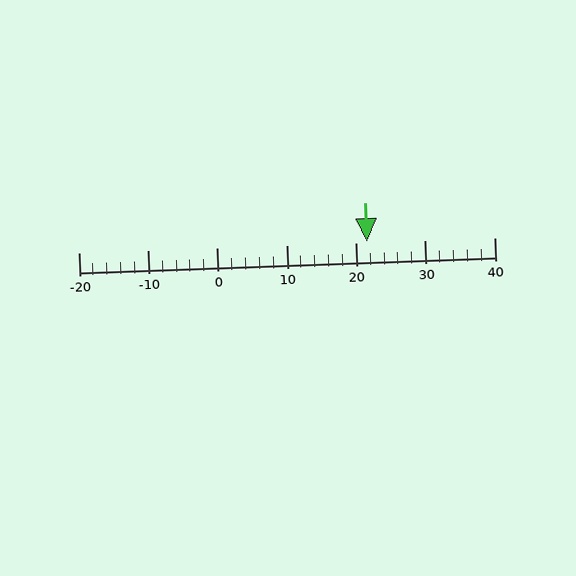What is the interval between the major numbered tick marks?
The major tick marks are spaced 10 units apart.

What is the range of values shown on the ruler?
The ruler shows values from -20 to 40.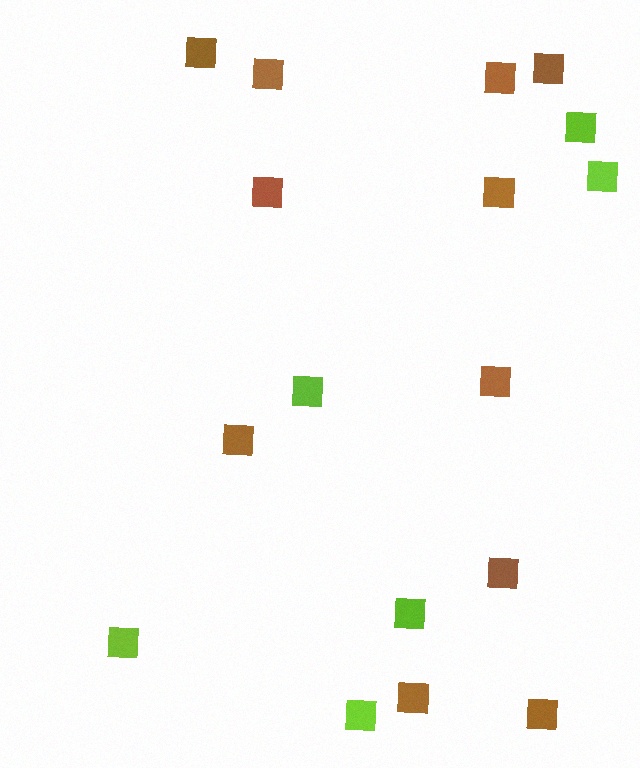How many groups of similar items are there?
There are 2 groups: one group of brown squares (11) and one group of lime squares (6).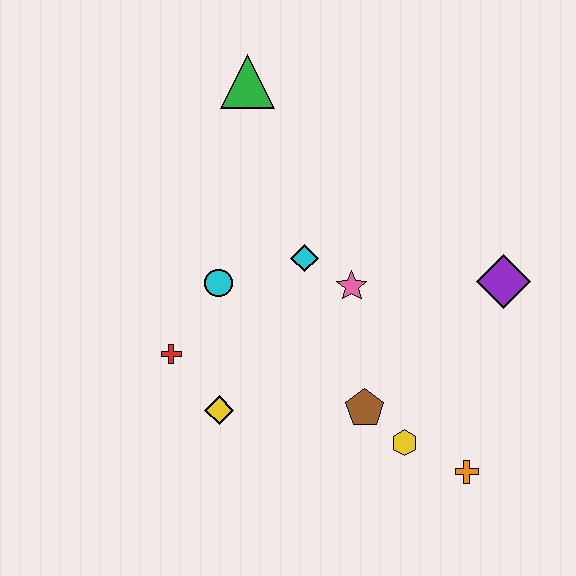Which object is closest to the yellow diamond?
The red cross is closest to the yellow diamond.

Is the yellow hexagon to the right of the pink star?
Yes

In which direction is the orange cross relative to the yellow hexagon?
The orange cross is to the right of the yellow hexagon.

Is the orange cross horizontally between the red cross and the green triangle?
No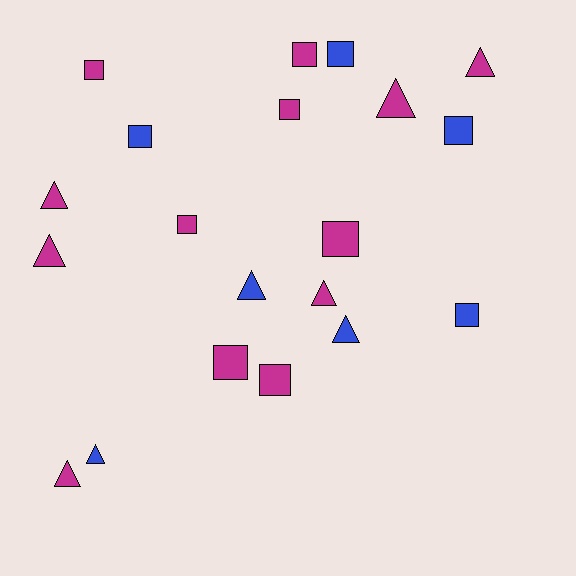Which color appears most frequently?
Magenta, with 13 objects.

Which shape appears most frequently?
Square, with 11 objects.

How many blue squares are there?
There are 4 blue squares.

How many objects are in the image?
There are 20 objects.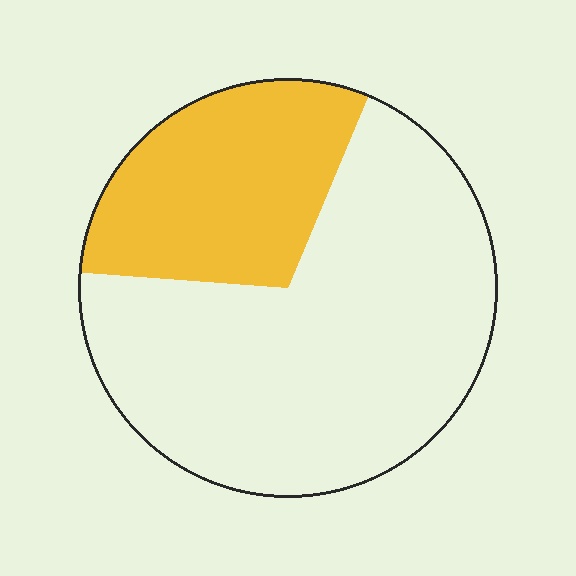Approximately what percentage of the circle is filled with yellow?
Approximately 30%.